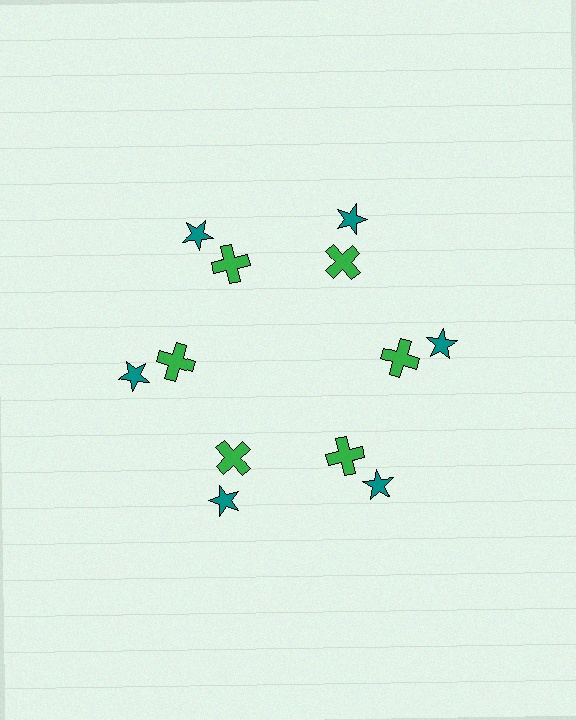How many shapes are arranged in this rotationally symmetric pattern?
There are 12 shapes, arranged in 6 groups of 2.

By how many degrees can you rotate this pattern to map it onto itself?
The pattern maps onto itself every 60 degrees of rotation.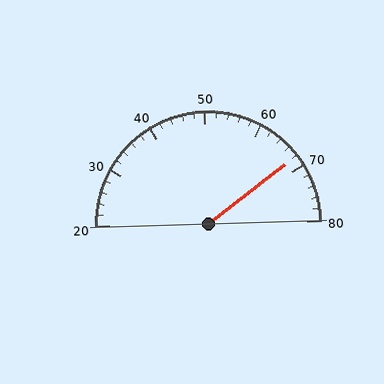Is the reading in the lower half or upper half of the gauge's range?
The reading is in the upper half of the range (20 to 80).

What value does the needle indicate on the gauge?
The needle indicates approximately 68.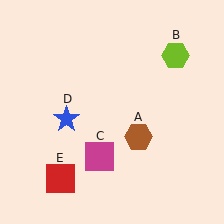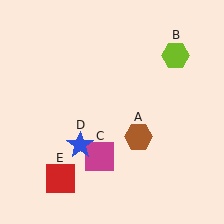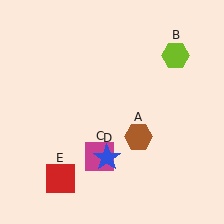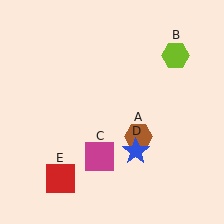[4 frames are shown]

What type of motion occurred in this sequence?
The blue star (object D) rotated counterclockwise around the center of the scene.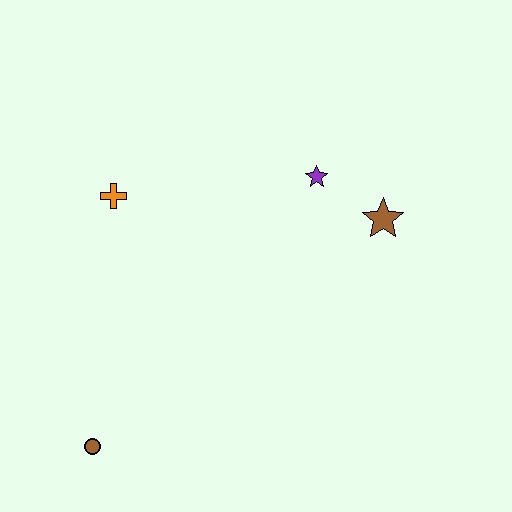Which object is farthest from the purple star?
The brown circle is farthest from the purple star.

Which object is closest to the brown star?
The purple star is closest to the brown star.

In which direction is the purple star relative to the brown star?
The purple star is to the left of the brown star.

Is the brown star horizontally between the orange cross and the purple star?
No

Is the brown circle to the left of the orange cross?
Yes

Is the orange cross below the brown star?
No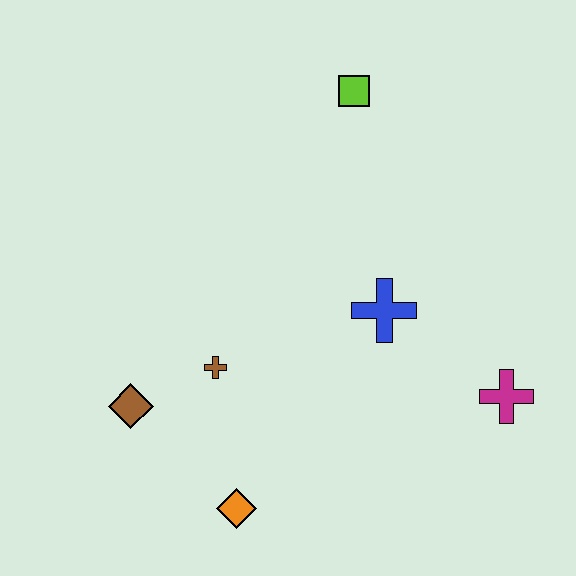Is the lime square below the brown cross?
No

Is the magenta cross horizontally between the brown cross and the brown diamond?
No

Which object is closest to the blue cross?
The magenta cross is closest to the blue cross.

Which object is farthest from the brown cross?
The lime square is farthest from the brown cross.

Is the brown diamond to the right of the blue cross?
No